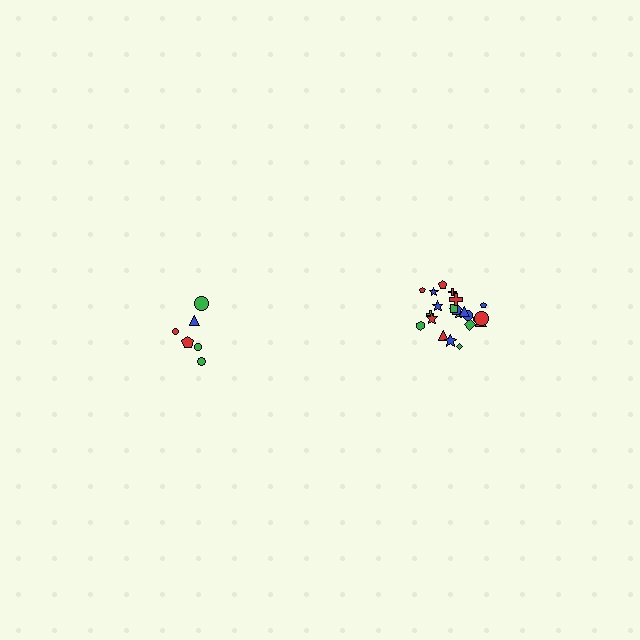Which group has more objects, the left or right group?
The right group.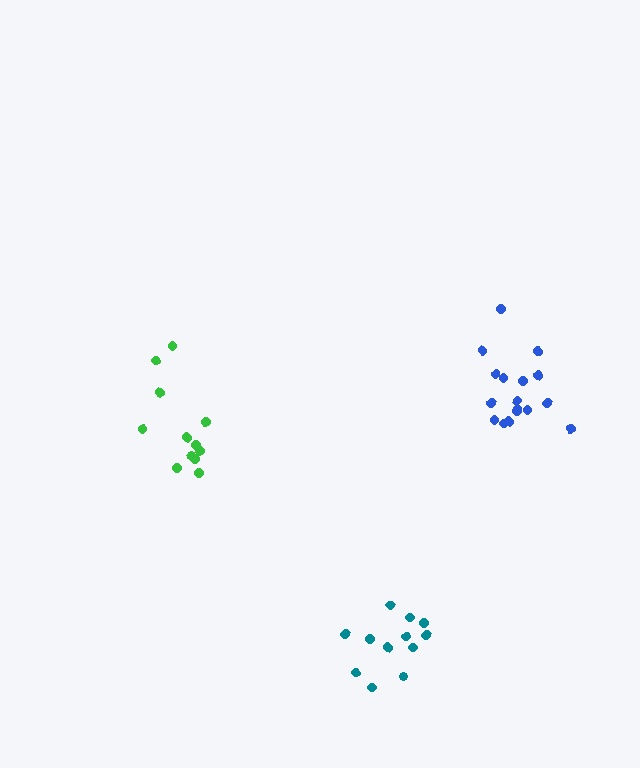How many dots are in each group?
Group 1: 17 dots, Group 2: 12 dots, Group 3: 12 dots (41 total).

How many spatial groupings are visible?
There are 3 spatial groupings.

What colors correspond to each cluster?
The clusters are colored: blue, green, teal.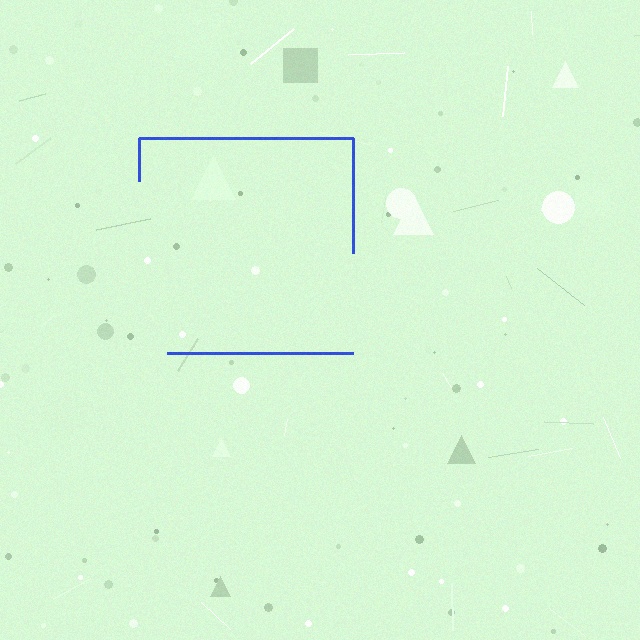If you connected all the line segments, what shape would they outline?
They would outline a square.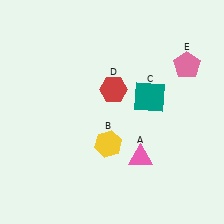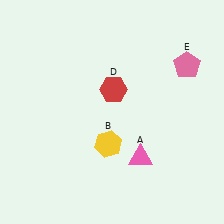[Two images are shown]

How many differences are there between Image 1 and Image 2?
There is 1 difference between the two images.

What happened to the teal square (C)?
The teal square (C) was removed in Image 2. It was in the top-right area of Image 1.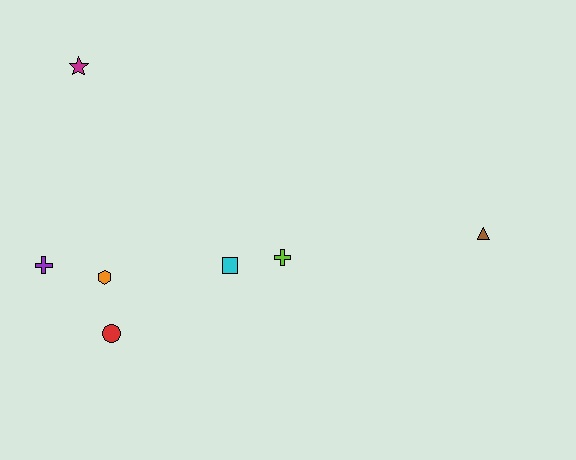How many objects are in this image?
There are 7 objects.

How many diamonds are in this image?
There are no diamonds.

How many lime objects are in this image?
There is 1 lime object.